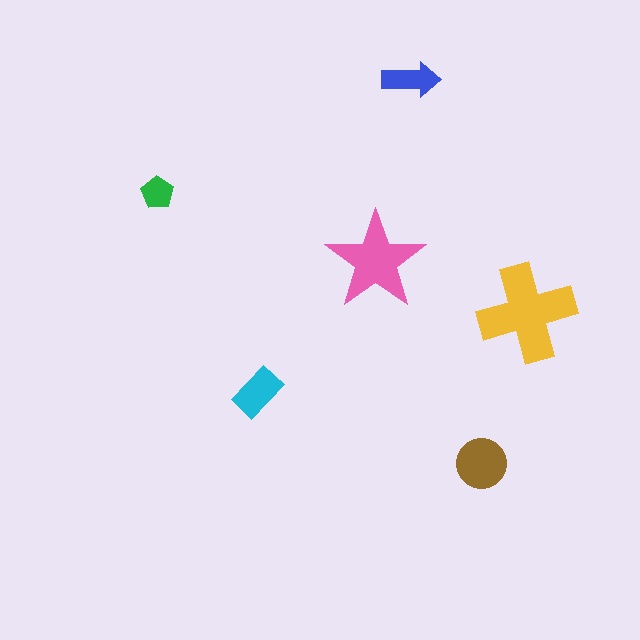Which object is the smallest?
The green pentagon.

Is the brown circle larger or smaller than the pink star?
Smaller.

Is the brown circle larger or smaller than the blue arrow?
Larger.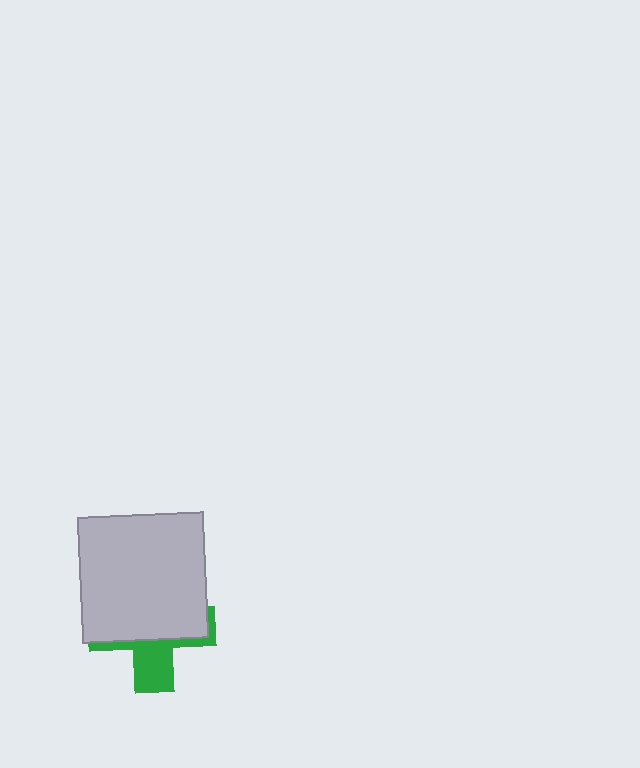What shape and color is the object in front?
The object in front is a light gray square.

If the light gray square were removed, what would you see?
You would see the complete green cross.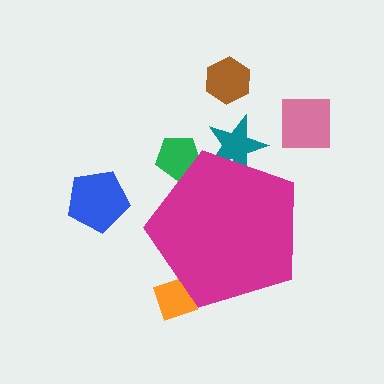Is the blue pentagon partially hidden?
No, the blue pentagon is fully visible.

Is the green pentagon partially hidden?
Yes, the green pentagon is partially hidden behind the magenta pentagon.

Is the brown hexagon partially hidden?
No, the brown hexagon is fully visible.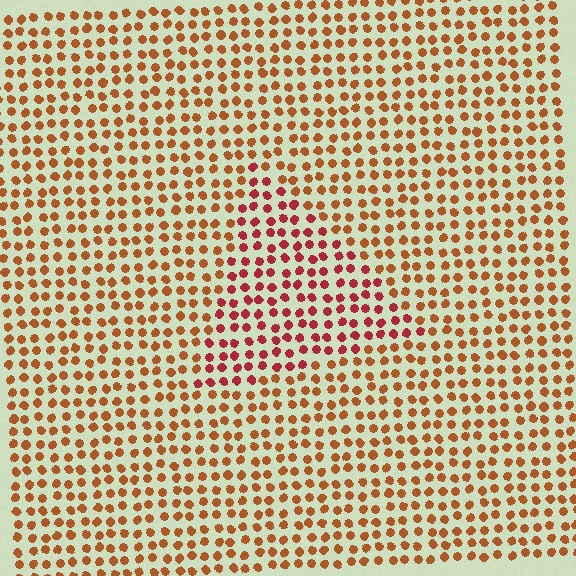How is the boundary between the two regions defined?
The boundary is defined purely by a slight shift in hue (about 30 degrees). Spacing, size, and orientation are identical on both sides.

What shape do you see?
I see a triangle.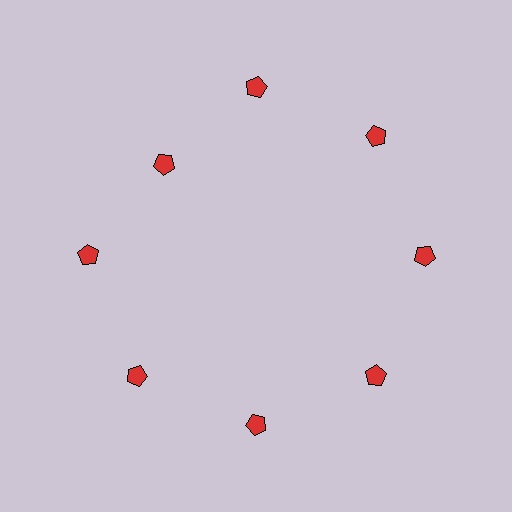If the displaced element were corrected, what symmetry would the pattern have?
It would have 8-fold rotational symmetry — the pattern would map onto itself every 45 degrees.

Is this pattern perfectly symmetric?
No. The 8 red pentagons are arranged in a ring, but one element near the 10 o'clock position is pulled inward toward the center, breaking the 8-fold rotational symmetry.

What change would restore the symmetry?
The symmetry would be restored by moving it outward, back onto the ring so that all 8 pentagons sit at equal angles and equal distance from the center.